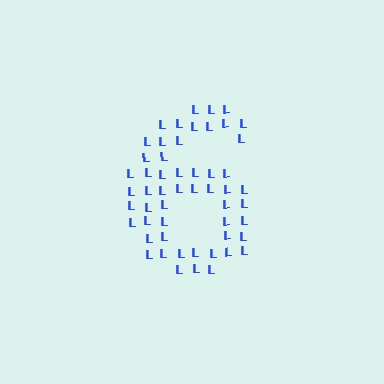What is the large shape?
The large shape is the digit 6.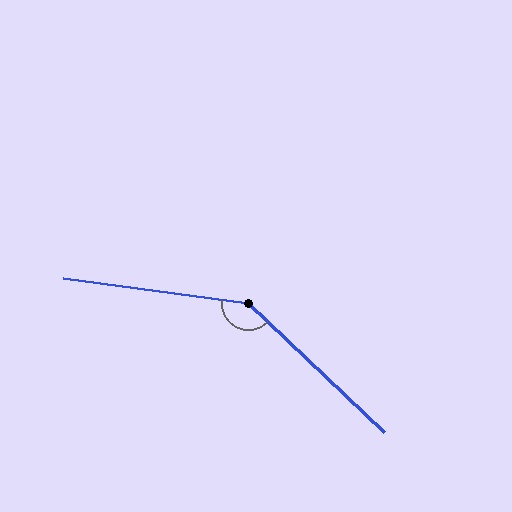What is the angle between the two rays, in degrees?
Approximately 144 degrees.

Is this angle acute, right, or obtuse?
It is obtuse.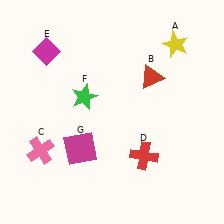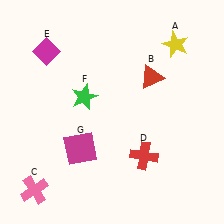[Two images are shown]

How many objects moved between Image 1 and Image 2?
1 object moved between the two images.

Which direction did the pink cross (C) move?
The pink cross (C) moved down.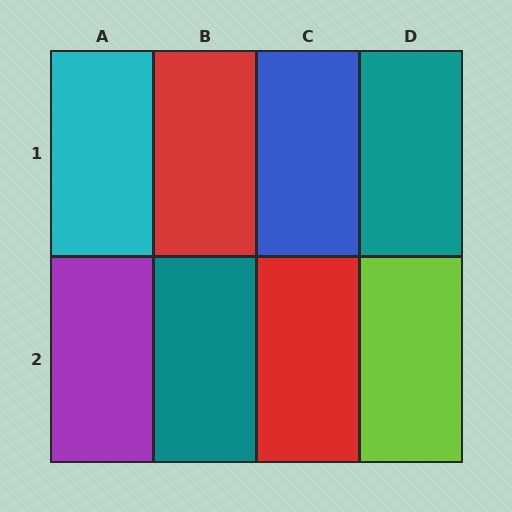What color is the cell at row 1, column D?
Teal.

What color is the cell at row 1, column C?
Blue.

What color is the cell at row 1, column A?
Cyan.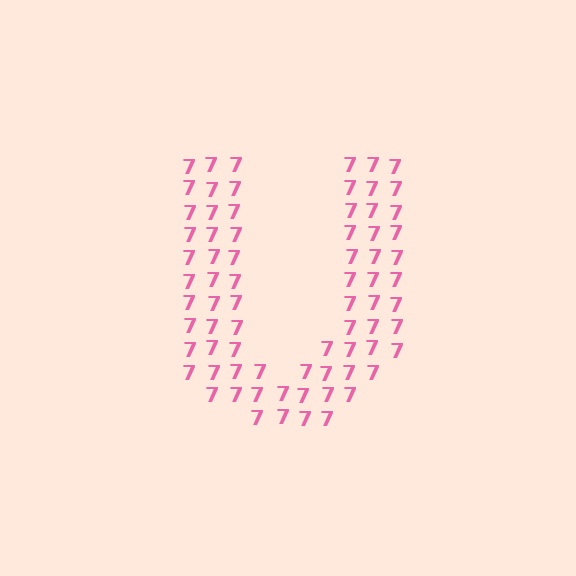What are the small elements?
The small elements are digit 7's.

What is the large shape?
The large shape is the letter U.